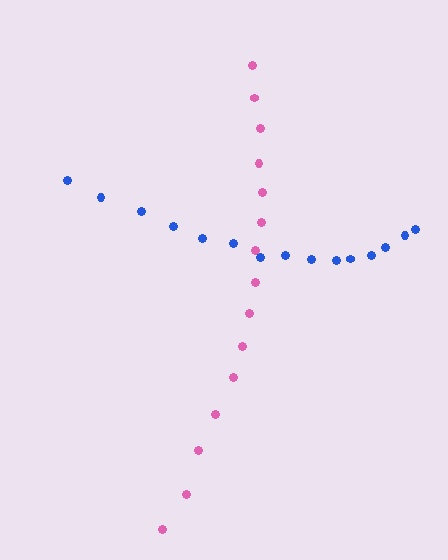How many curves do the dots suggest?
There are 2 distinct paths.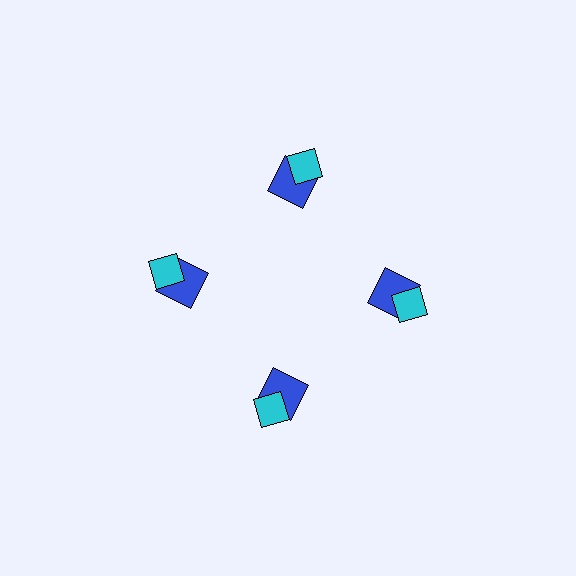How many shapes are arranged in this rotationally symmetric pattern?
There are 8 shapes, arranged in 4 groups of 2.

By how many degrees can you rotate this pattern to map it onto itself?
The pattern maps onto itself every 90 degrees of rotation.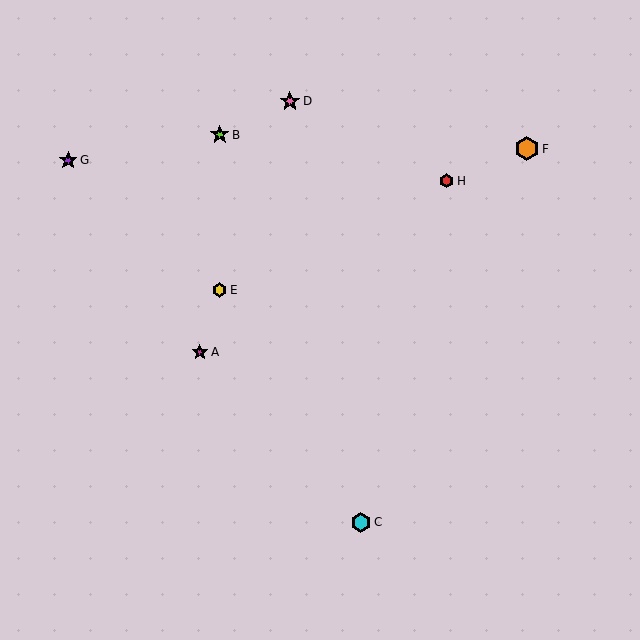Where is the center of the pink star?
The center of the pink star is at (290, 101).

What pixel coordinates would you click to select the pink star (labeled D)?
Click at (290, 101) to select the pink star D.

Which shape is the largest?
The orange hexagon (labeled F) is the largest.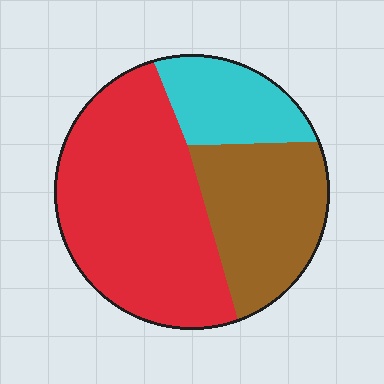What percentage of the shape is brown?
Brown takes up between a quarter and a half of the shape.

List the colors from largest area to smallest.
From largest to smallest: red, brown, cyan.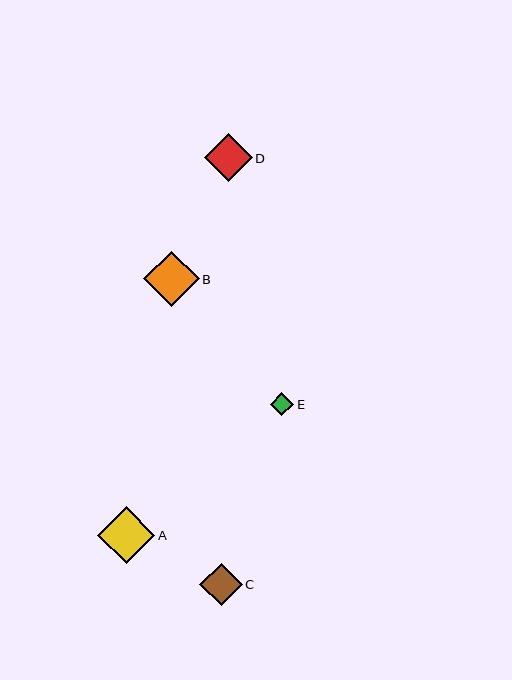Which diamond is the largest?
Diamond A is the largest with a size of approximately 58 pixels.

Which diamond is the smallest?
Diamond E is the smallest with a size of approximately 24 pixels.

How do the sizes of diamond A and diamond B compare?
Diamond A and diamond B are approximately the same size.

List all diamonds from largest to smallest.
From largest to smallest: A, B, D, C, E.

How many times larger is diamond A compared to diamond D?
Diamond A is approximately 1.2 times the size of diamond D.